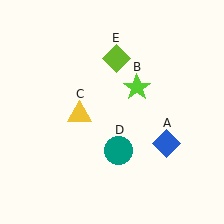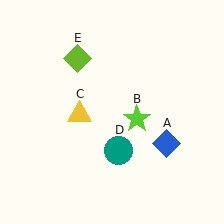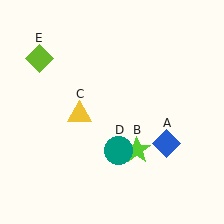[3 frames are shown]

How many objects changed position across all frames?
2 objects changed position: lime star (object B), lime diamond (object E).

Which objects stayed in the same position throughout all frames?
Blue diamond (object A) and yellow triangle (object C) and teal circle (object D) remained stationary.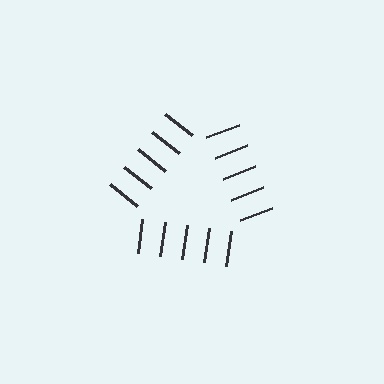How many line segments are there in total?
15 — 5 along each of the 3 edges.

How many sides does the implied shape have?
3 sides — the line-ends trace a triangle.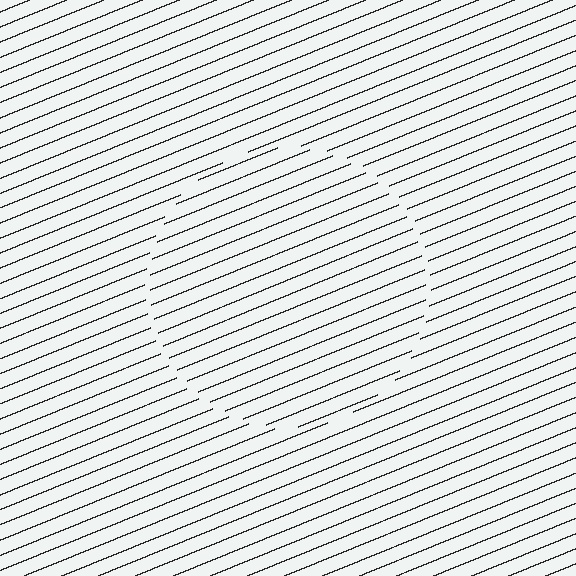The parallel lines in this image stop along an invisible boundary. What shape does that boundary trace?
An illusory circle. The interior of the shape contains the same grating, shifted by half a period — the contour is defined by the phase discontinuity where line-ends from the inner and outer gratings abut.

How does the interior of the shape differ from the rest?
The interior of the shape contains the same grating, shifted by half a period — the contour is defined by the phase discontinuity where line-ends from the inner and outer gratings abut.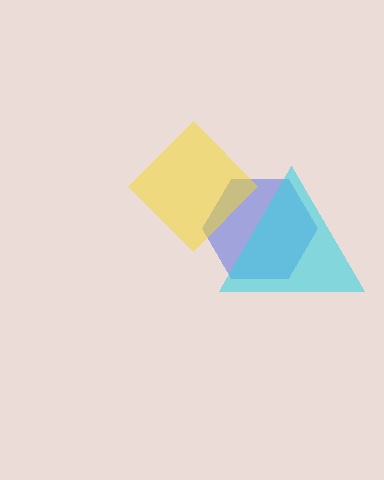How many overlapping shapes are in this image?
There are 3 overlapping shapes in the image.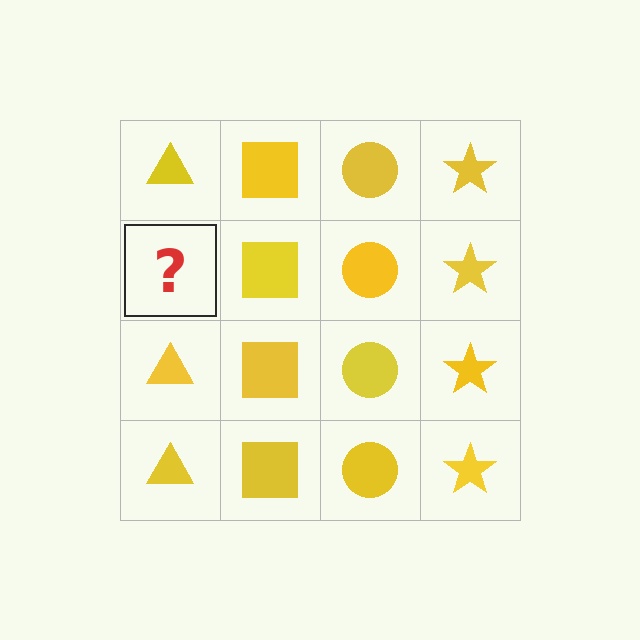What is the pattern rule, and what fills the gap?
The rule is that each column has a consistent shape. The gap should be filled with a yellow triangle.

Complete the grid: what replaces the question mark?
The question mark should be replaced with a yellow triangle.